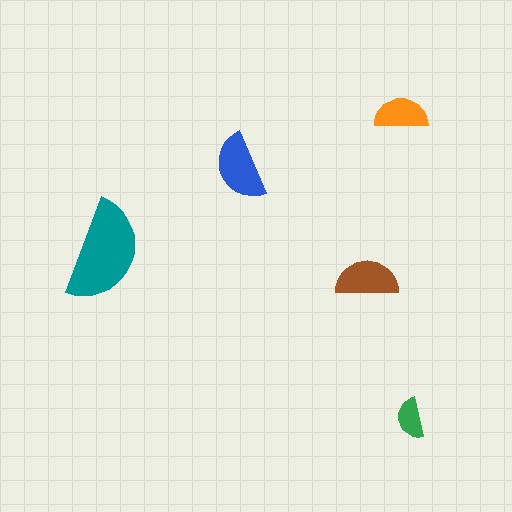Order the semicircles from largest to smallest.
the teal one, the blue one, the brown one, the orange one, the green one.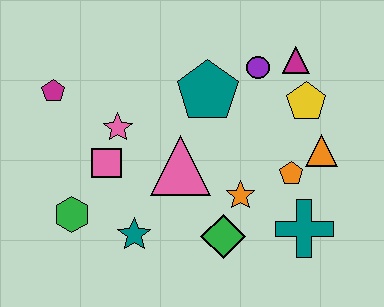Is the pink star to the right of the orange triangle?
No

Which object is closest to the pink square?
The pink star is closest to the pink square.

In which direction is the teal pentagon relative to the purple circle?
The teal pentagon is to the left of the purple circle.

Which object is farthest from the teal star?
The magenta triangle is farthest from the teal star.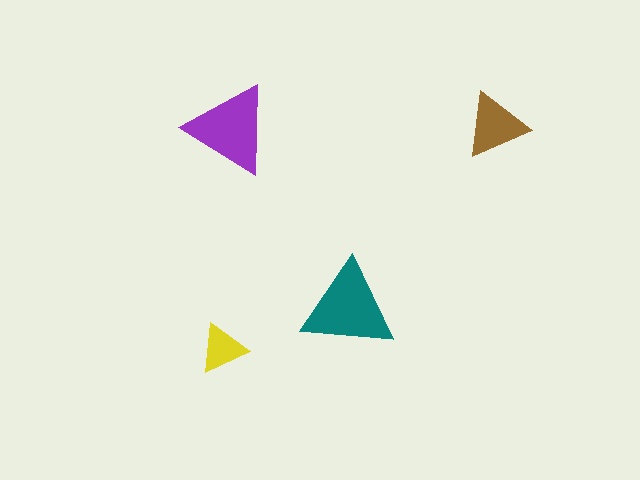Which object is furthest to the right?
The brown triangle is rightmost.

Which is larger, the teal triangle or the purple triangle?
The teal one.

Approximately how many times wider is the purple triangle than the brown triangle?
About 1.5 times wider.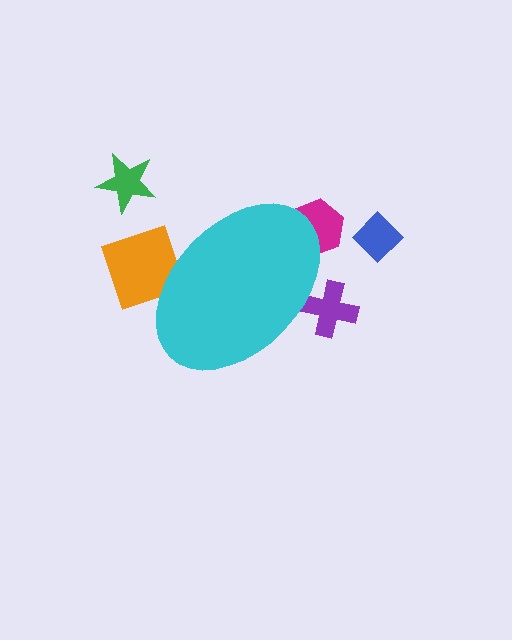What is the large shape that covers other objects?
A cyan ellipse.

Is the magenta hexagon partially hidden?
Yes, the magenta hexagon is partially hidden behind the cyan ellipse.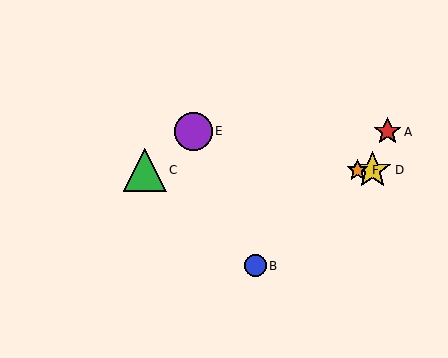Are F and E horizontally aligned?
No, F is at y≈170 and E is at y≈131.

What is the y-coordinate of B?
Object B is at y≈266.